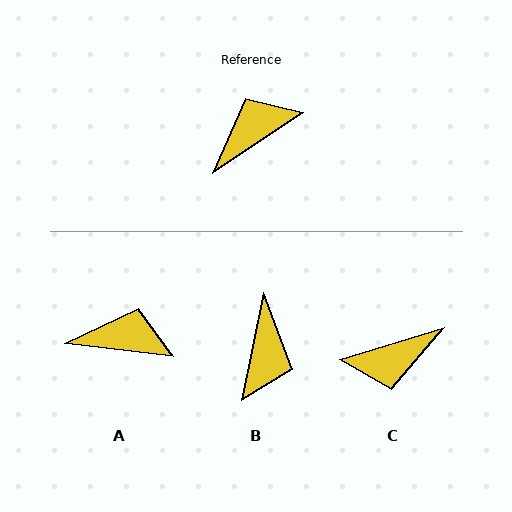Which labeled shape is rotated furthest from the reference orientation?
C, about 163 degrees away.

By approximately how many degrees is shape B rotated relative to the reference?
Approximately 135 degrees clockwise.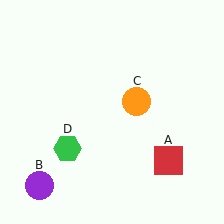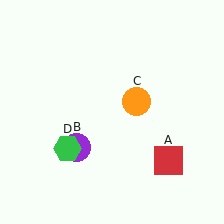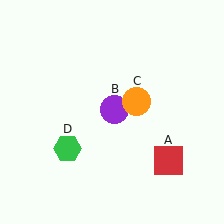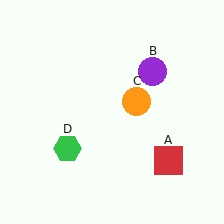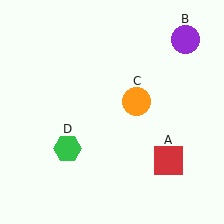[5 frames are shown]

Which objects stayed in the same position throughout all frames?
Red square (object A) and orange circle (object C) and green hexagon (object D) remained stationary.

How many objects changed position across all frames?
1 object changed position: purple circle (object B).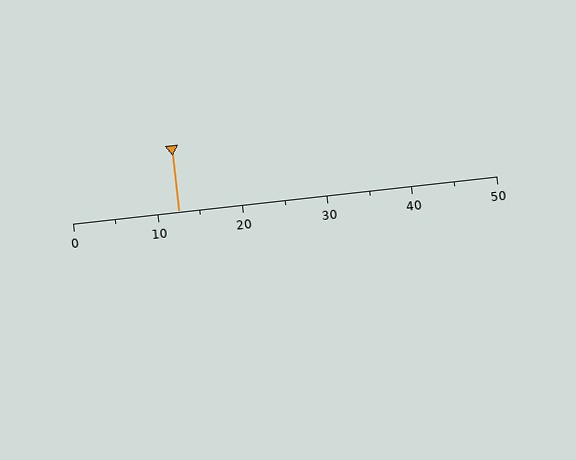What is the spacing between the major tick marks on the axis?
The major ticks are spaced 10 apart.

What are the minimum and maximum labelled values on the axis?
The axis runs from 0 to 50.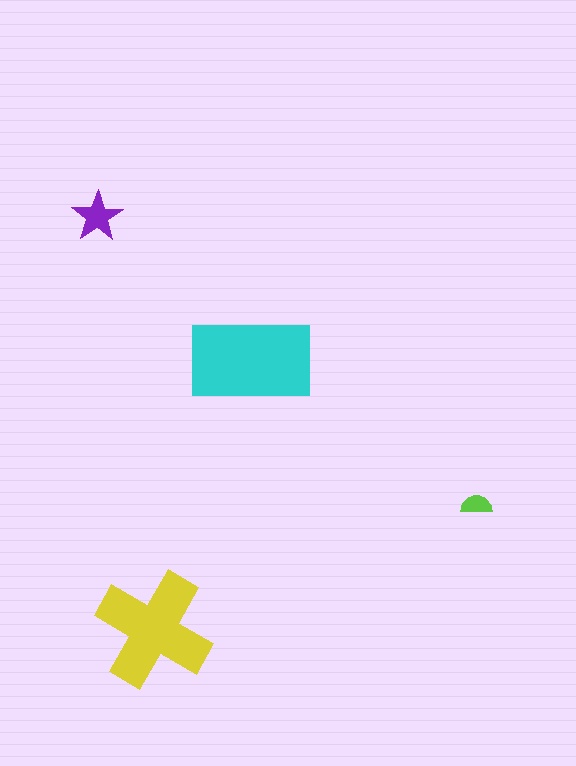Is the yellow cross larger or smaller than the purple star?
Larger.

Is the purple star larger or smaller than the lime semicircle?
Larger.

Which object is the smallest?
The lime semicircle.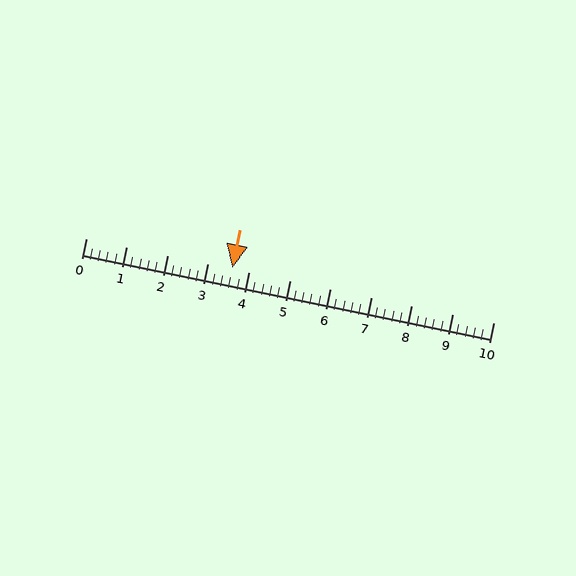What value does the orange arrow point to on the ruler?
The orange arrow points to approximately 3.6.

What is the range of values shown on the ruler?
The ruler shows values from 0 to 10.